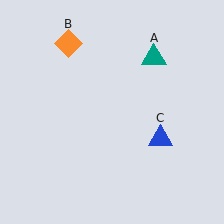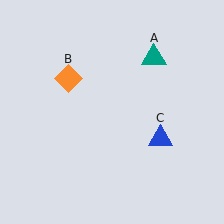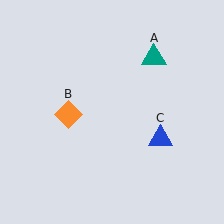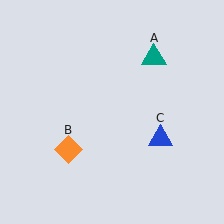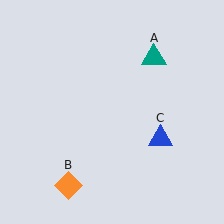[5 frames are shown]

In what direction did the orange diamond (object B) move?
The orange diamond (object B) moved down.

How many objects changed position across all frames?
1 object changed position: orange diamond (object B).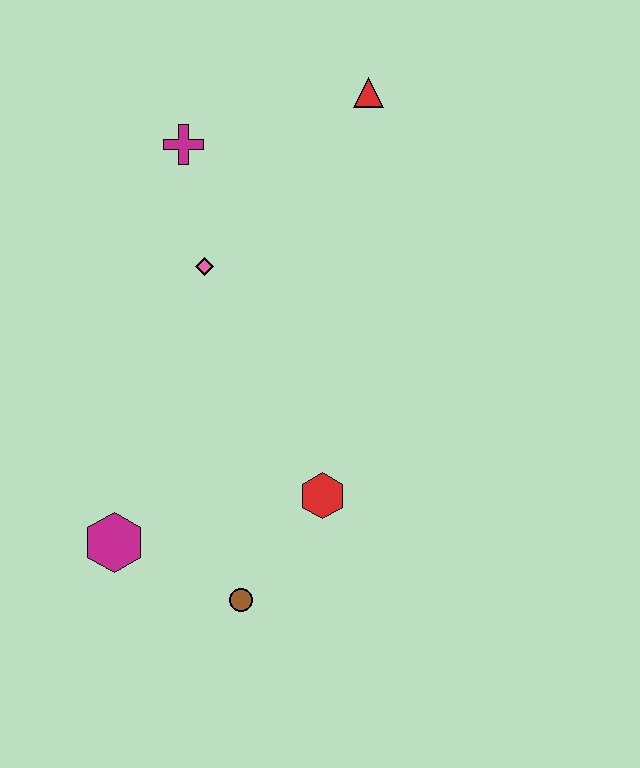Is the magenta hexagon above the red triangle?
No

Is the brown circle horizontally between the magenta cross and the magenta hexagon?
No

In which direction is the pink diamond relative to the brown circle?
The pink diamond is above the brown circle.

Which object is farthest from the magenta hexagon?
The red triangle is farthest from the magenta hexagon.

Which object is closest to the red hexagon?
The brown circle is closest to the red hexagon.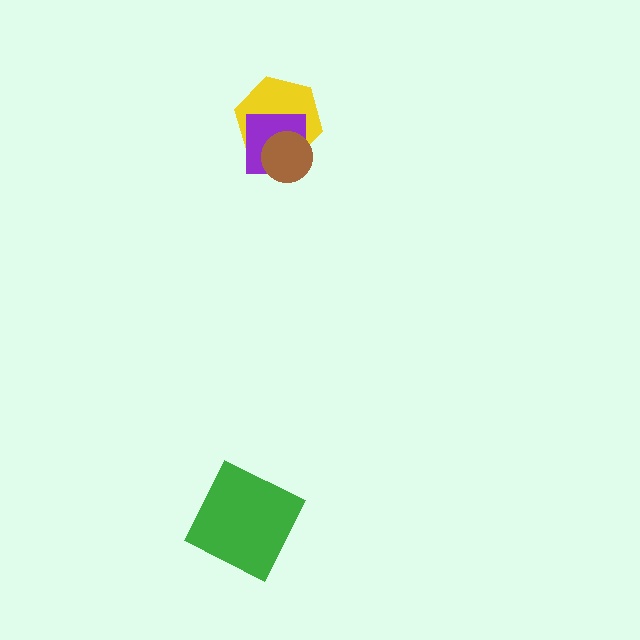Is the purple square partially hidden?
Yes, it is partially covered by another shape.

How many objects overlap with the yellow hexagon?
2 objects overlap with the yellow hexagon.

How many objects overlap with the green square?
0 objects overlap with the green square.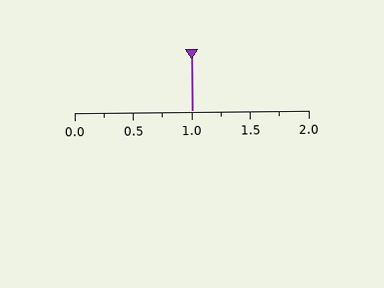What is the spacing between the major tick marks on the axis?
The major ticks are spaced 0.5 apart.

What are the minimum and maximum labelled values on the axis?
The axis runs from 0.0 to 2.0.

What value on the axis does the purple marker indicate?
The marker indicates approximately 1.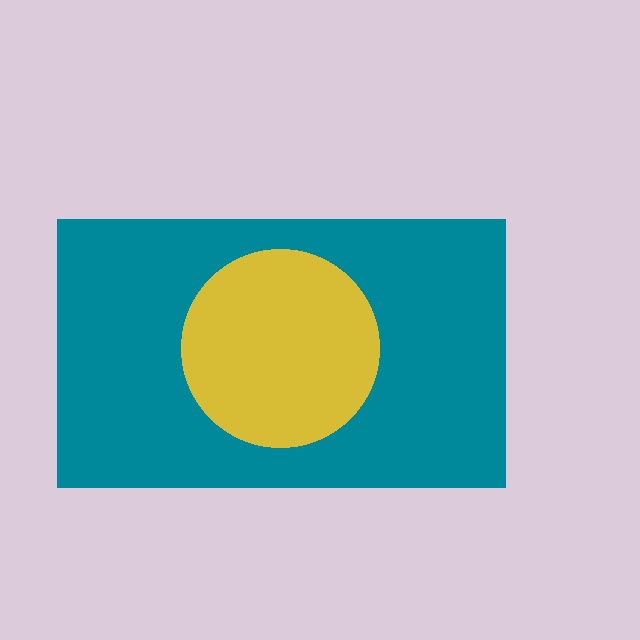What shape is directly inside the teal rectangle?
The yellow circle.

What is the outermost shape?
The teal rectangle.